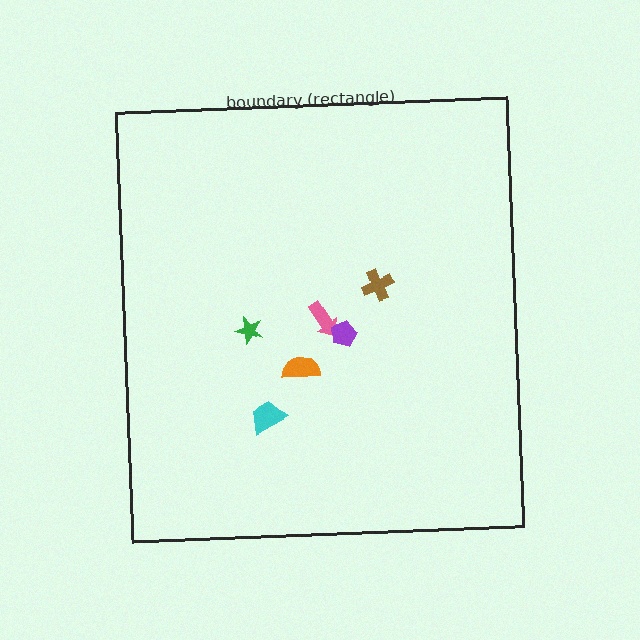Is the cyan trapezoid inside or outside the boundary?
Inside.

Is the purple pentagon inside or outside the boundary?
Inside.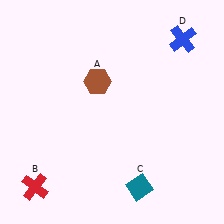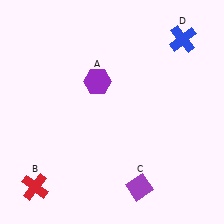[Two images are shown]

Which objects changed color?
A changed from brown to purple. C changed from teal to purple.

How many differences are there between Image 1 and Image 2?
There are 2 differences between the two images.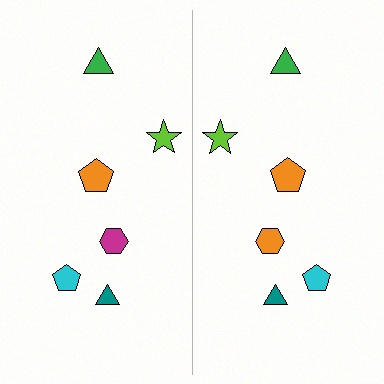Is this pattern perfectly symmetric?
No, the pattern is not perfectly symmetric. The orange hexagon on the right side breaks the symmetry — its mirror counterpart is magenta.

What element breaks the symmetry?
The orange hexagon on the right side breaks the symmetry — its mirror counterpart is magenta.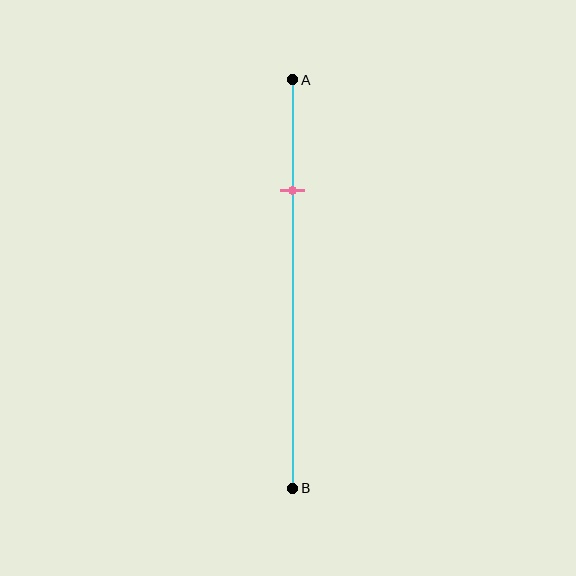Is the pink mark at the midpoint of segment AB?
No, the mark is at about 25% from A, not at the 50% midpoint.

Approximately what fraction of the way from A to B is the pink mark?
The pink mark is approximately 25% of the way from A to B.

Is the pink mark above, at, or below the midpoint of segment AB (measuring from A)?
The pink mark is above the midpoint of segment AB.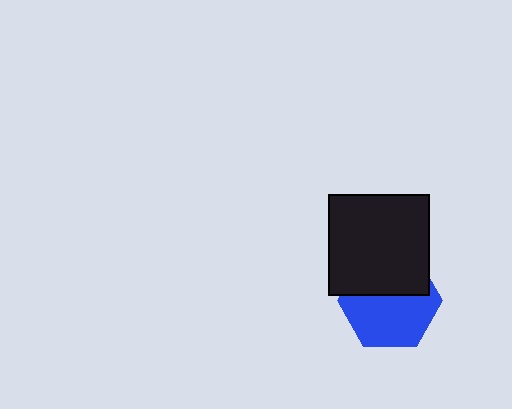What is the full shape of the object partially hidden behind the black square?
The partially hidden object is a blue hexagon.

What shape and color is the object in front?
The object in front is a black square.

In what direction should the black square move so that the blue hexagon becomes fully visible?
The black square should move up. That is the shortest direction to clear the overlap and leave the blue hexagon fully visible.